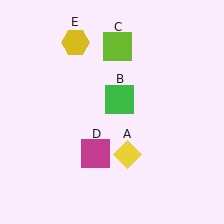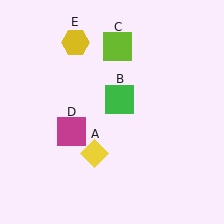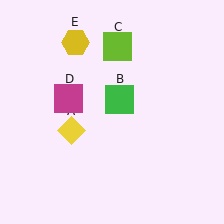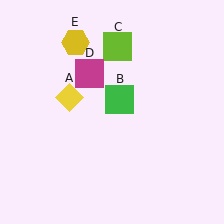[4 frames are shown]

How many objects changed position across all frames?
2 objects changed position: yellow diamond (object A), magenta square (object D).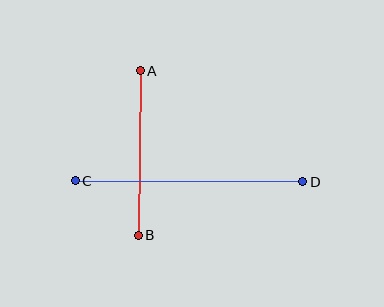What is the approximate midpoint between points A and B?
The midpoint is at approximately (139, 153) pixels.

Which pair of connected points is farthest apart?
Points C and D are farthest apart.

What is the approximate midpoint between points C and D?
The midpoint is at approximately (189, 181) pixels.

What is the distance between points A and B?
The distance is approximately 164 pixels.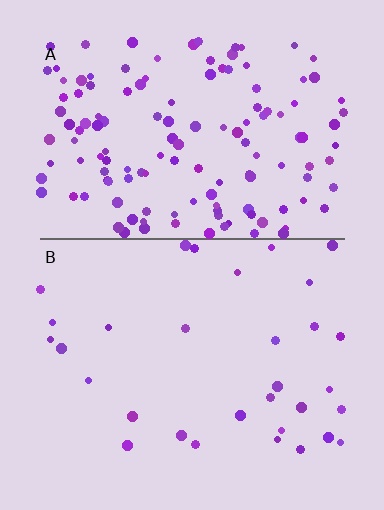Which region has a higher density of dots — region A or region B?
A (the top).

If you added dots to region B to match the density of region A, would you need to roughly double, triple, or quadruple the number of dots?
Approximately quadruple.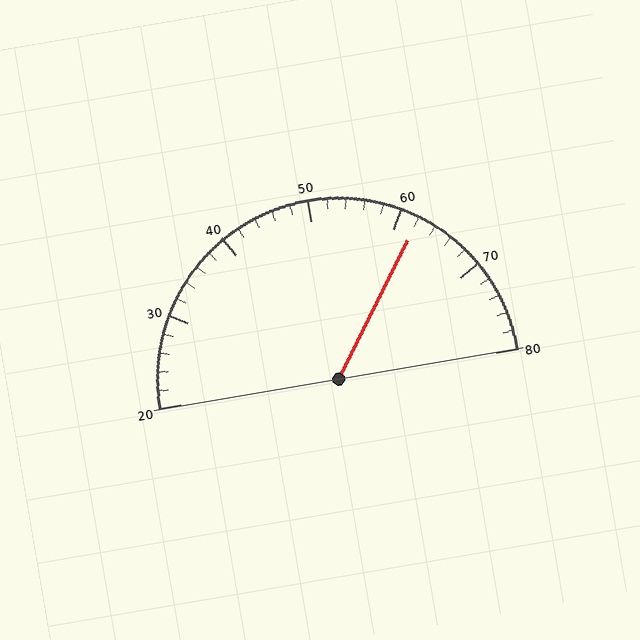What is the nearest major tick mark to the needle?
The nearest major tick mark is 60.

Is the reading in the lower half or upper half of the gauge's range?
The reading is in the upper half of the range (20 to 80).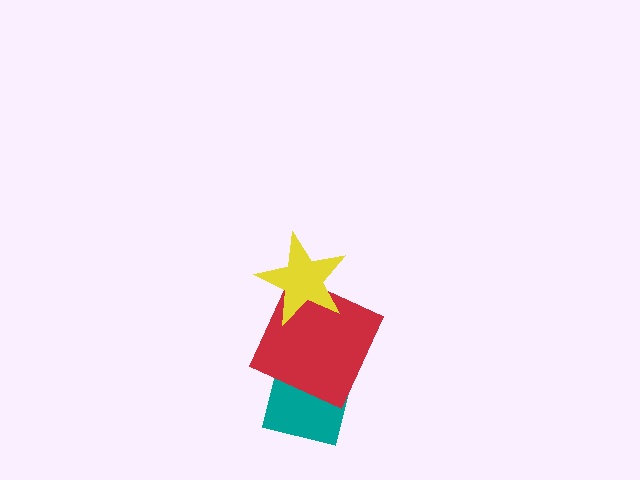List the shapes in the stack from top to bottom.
From top to bottom: the yellow star, the red square, the teal square.